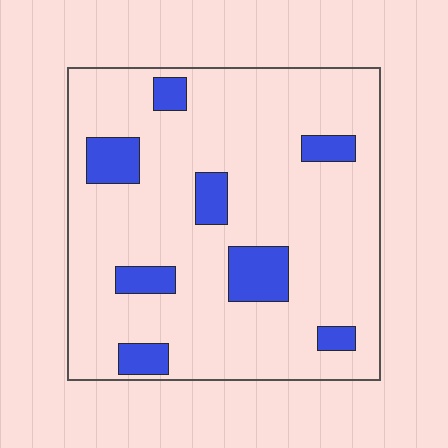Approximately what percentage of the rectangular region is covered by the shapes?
Approximately 15%.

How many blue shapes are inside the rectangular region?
8.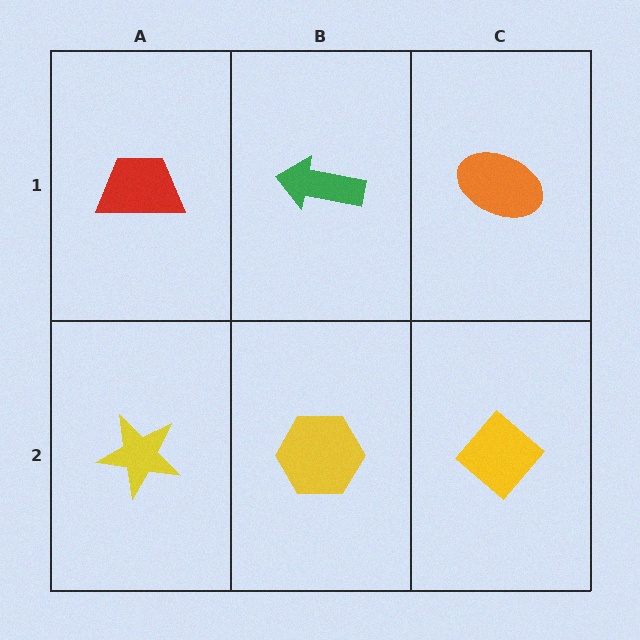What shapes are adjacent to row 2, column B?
A green arrow (row 1, column B), a yellow star (row 2, column A), a yellow diamond (row 2, column C).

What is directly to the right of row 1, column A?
A green arrow.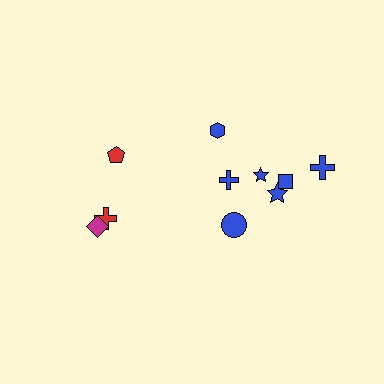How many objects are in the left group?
There are 3 objects.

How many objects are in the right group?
There are 7 objects.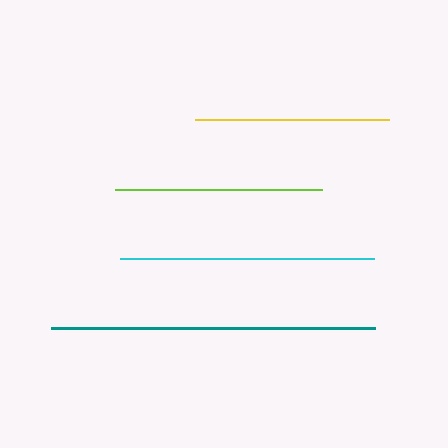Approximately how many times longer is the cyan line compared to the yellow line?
The cyan line is approximately 1.3 times the length of the yellow line.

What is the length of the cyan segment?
The cyan segment is approximately 254 pixels long.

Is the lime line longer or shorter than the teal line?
The teal line is longer than the lime line.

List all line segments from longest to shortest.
From longest to shortest: teal, cyan, lime, yellow.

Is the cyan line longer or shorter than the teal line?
The teal line is longer than the cyan line.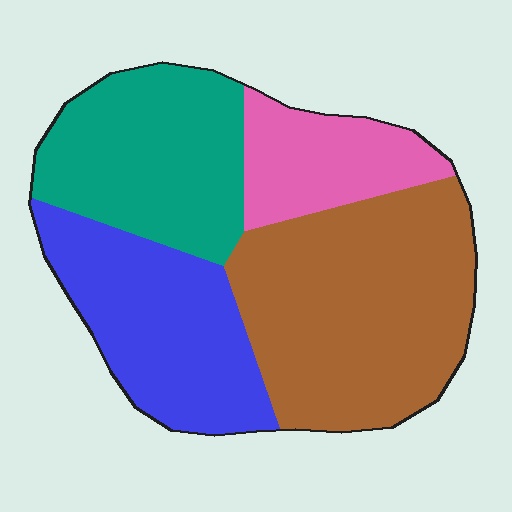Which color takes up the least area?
Pink, at roughly 15%.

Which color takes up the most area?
Brown, at roughly 35%.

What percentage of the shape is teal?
Teal takes up about one quarter (1/4) of the shape.